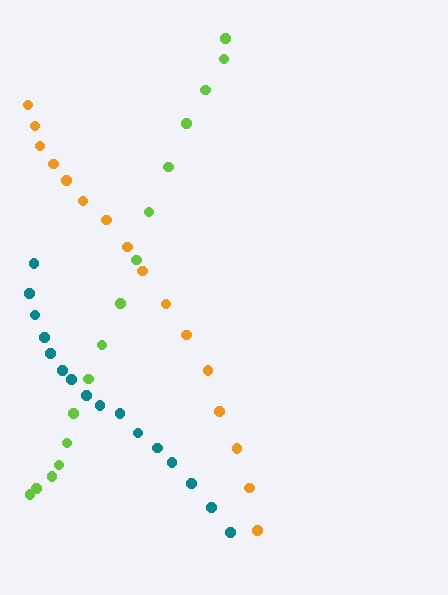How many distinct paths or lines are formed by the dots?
There are 3 distinct paths.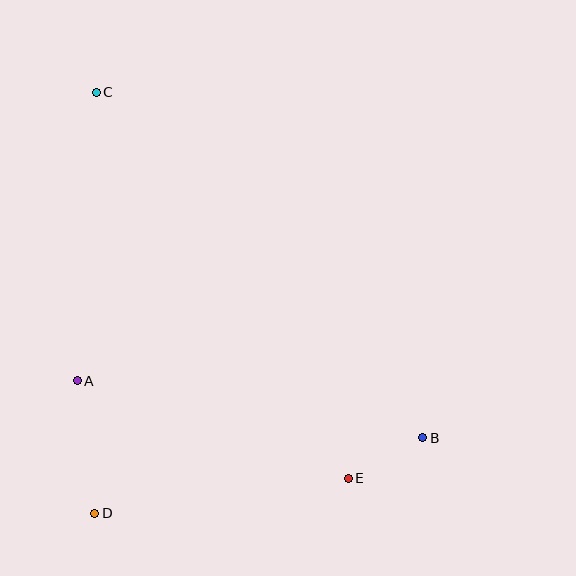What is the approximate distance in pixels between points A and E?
The distance between A and E is approximately 288 pixels.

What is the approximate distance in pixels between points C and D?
The distance between C and D is approximately 421 pixels.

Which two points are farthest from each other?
Points B and C are farthest from each other.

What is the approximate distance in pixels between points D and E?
The distance between D and E is approximately 256 pixels.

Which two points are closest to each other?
Points B and E are closest to each other.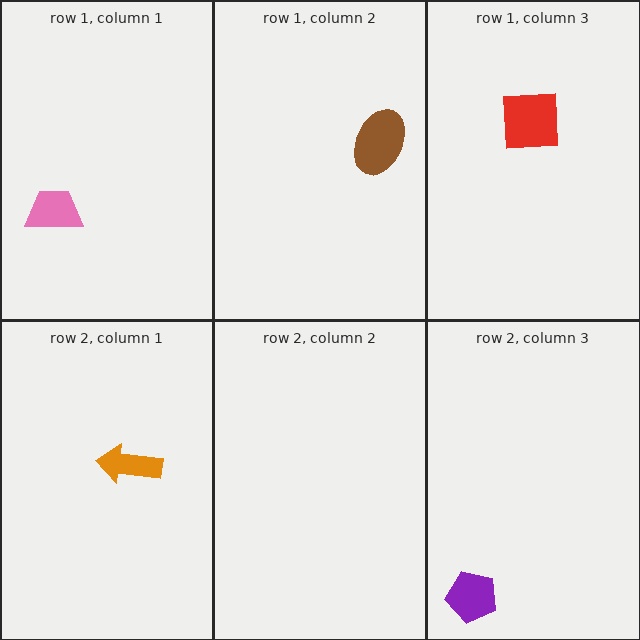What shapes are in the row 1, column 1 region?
The pink trapezoid.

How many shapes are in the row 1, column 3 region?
1.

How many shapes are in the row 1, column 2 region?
1.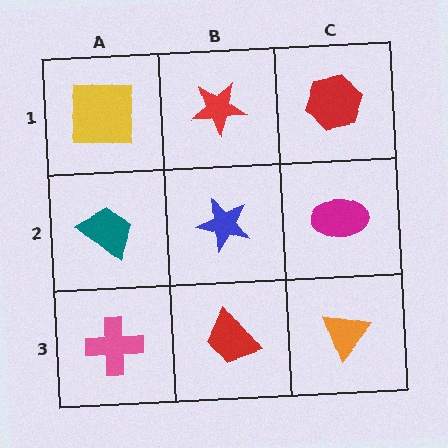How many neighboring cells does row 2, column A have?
3.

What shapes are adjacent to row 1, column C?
A magenta ellipse (row 2, column C), a red star (row 1, column B).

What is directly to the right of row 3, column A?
A red trapezoid.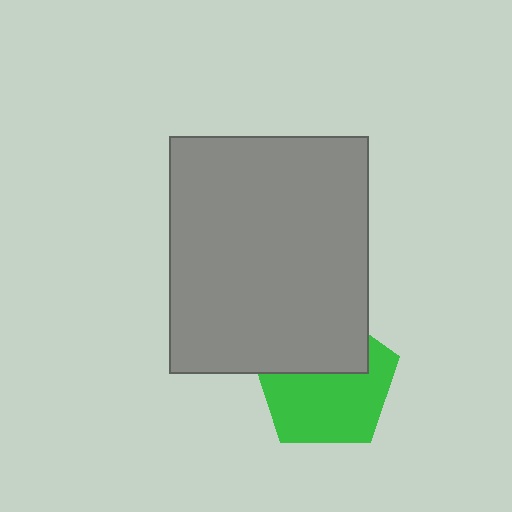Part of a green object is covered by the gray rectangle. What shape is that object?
It is a pentagon.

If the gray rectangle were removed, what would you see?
You would see the complete green pentagon.